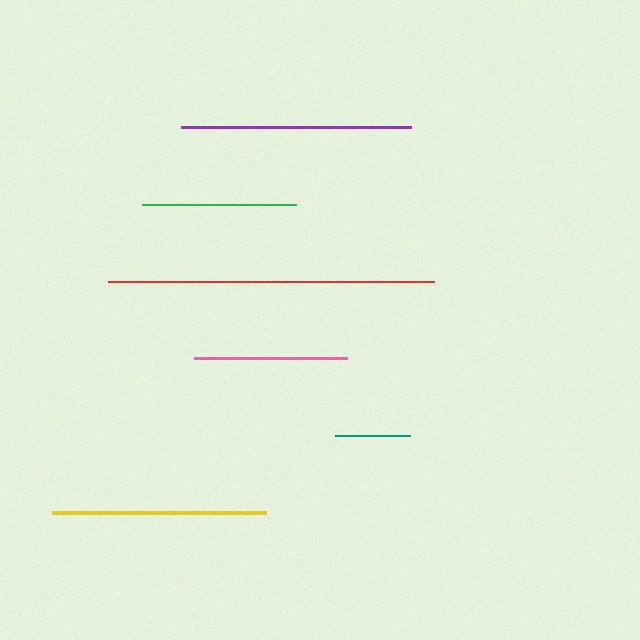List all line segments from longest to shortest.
From longest to shortest: red, purple, yellow, green, pink, teal.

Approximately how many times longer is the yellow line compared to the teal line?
The yellow line is approximately 2.9 times the length of the teal line.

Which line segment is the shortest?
The teal line is the shortest at approximately 75 pixels.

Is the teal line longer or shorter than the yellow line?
The yellow line is longer than the teal line.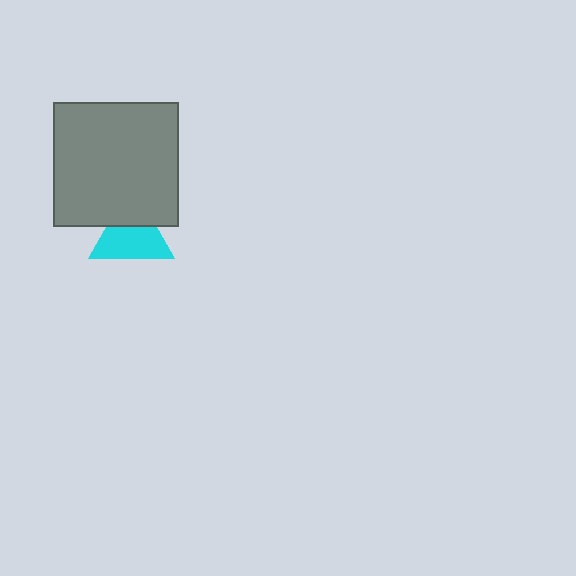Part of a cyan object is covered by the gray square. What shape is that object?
It is a triangle.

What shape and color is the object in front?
The object in front is a gray square.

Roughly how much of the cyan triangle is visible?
Most of it is visible (roughly 66%).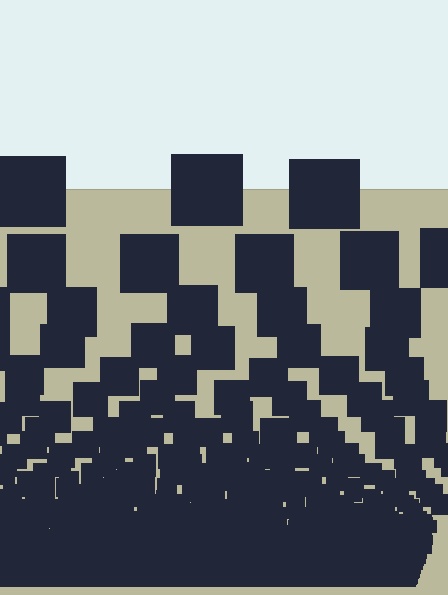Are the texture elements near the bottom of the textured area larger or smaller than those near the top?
Smaller. The gradient is inverted — elements near the bottom are smaller and denser.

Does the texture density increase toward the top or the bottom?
Density increases toward the bottom.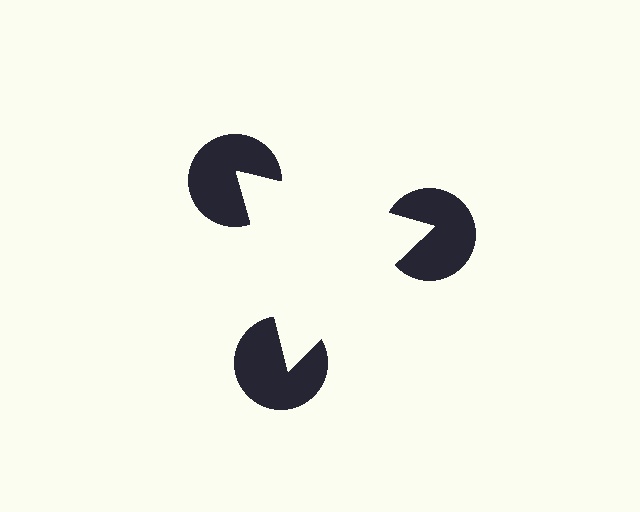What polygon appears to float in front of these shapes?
An illusory triangle — its edges are inferred from the aligned wedge cuts in the pac-man discs, not physically drawn.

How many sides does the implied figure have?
3 sides.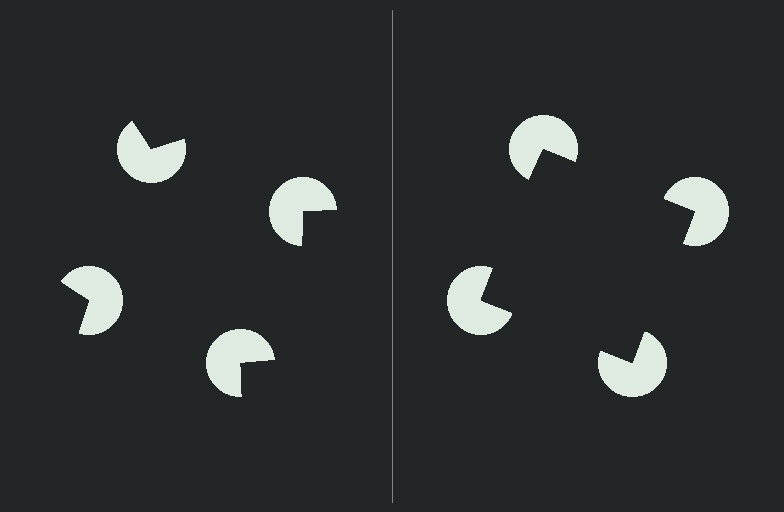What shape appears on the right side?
An illusory square.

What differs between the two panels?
The pac-man discs are positioned identically on both sides; only the wedge orientations differ. On the right they align to a square; on the left they are misaligned.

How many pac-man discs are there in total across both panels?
8 — 4 on each side.